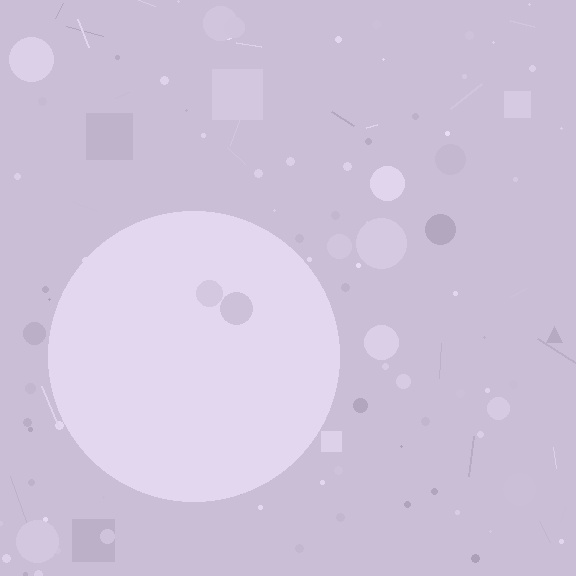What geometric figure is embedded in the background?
A circle is embedded in the background.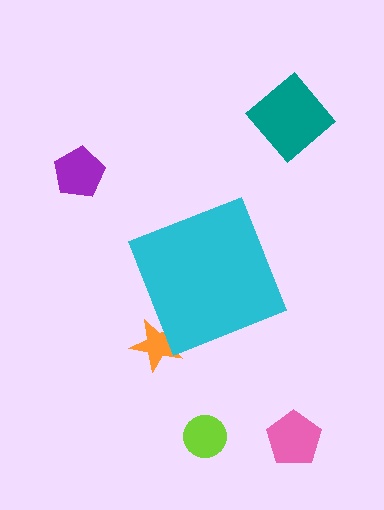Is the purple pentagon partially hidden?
No, the purple pentagon is fully visible.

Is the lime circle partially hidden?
No, the lime circle is fully visible.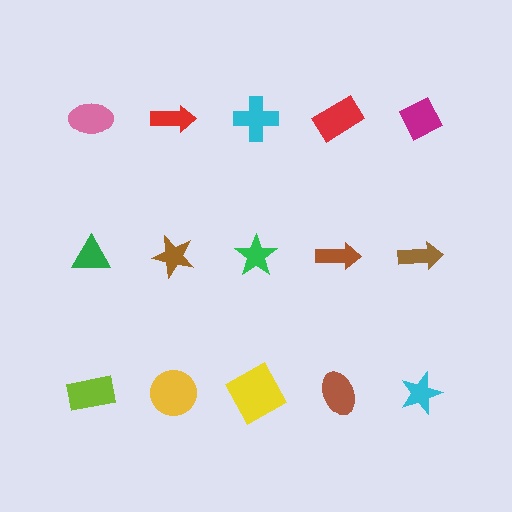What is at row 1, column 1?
A pink ellipse.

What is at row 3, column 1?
A lime rectangle.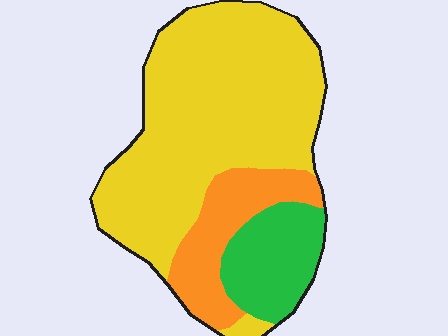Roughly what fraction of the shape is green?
Green takes up about one sixth (1/6) of the shape.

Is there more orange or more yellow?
Yellow.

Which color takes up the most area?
Yellow, at roughly 65%.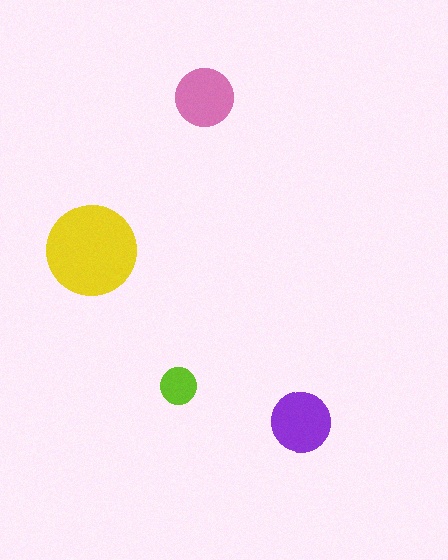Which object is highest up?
The pink circle is topmost.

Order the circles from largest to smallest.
the yellow one, the purple one, the pink one, the lime one.